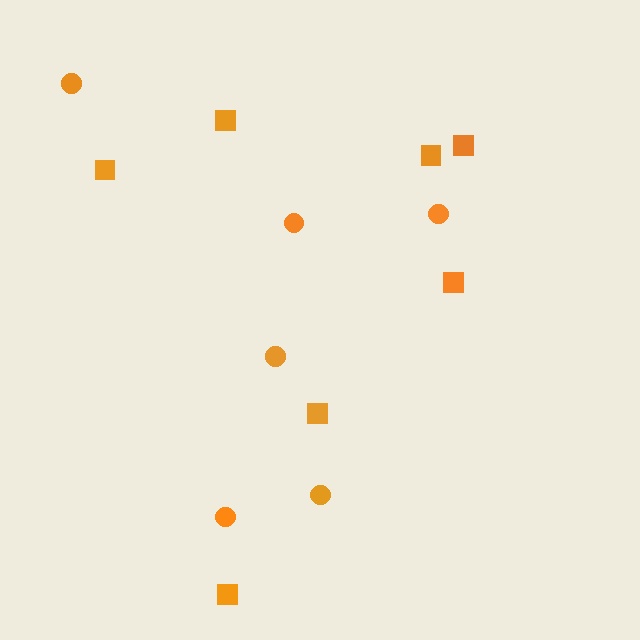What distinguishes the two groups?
There are 2 groups: one group of squares (7) and one group of circles (6).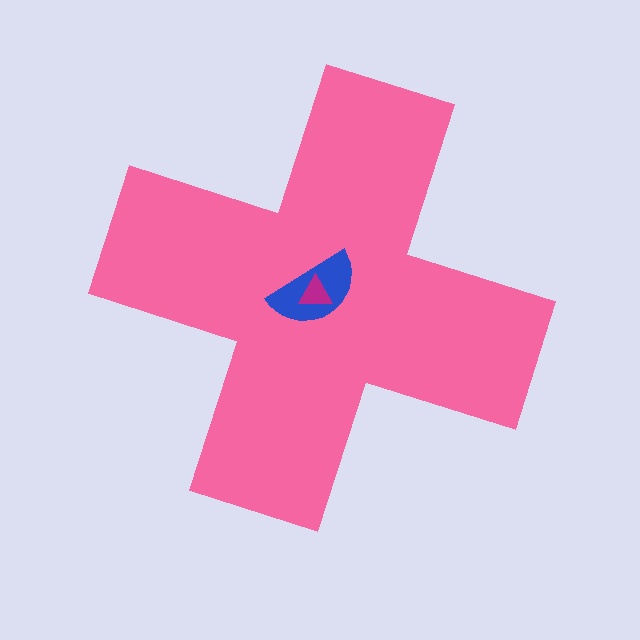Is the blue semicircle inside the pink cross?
Yes.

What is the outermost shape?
The pink cross.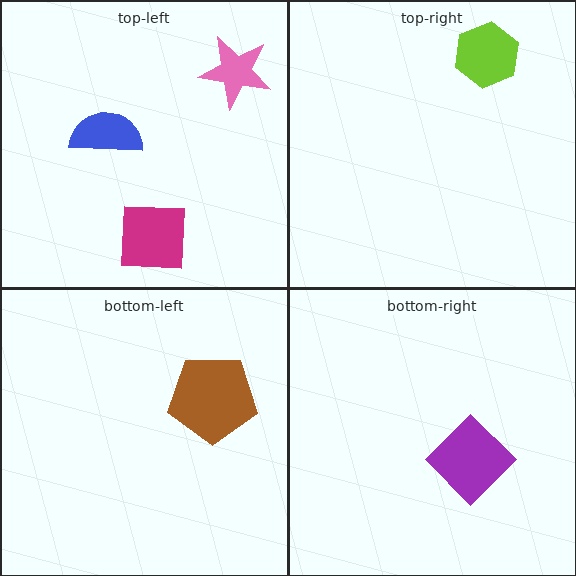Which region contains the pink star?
The top-left region.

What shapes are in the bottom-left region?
The brown pentagon.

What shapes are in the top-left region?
The blue semicircle, the magenta square, the pink star.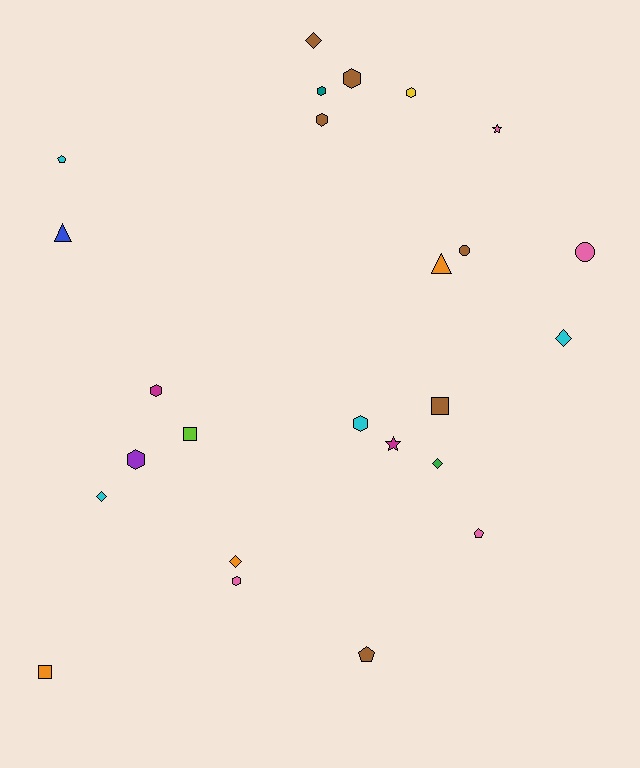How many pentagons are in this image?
There are 3 pentagons.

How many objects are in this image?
There are 25 objects.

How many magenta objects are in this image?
There are 2 magenta objects.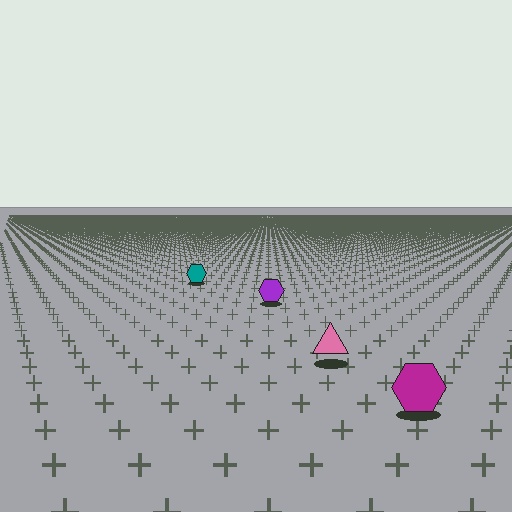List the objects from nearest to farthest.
From nearest to farthest: the magenta hexagon, the pink triangle, the purple hexagon, the teal hexagon.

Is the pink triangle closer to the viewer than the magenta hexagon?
No. The magenta hexagon is closer — you can tell from the texture gradient: the ground texture is coarser near it.